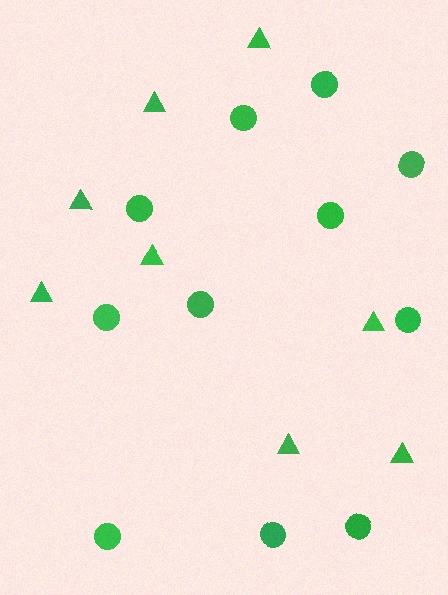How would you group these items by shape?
There are 2 groups: one group of triangles (8) and one group of circles (11).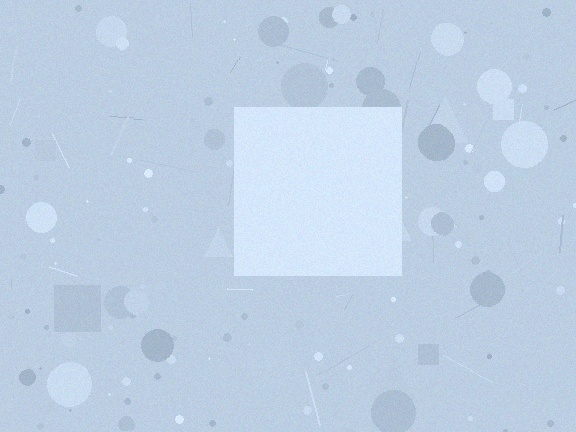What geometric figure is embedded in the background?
A square is embedded in the background.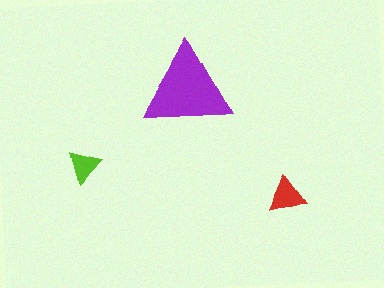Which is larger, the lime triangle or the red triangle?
The red one.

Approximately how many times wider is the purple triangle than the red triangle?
About 2.5 times wider.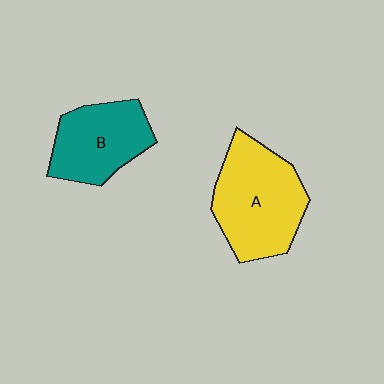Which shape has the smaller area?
Shape B (teal).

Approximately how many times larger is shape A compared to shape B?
Approximately 1.3 times.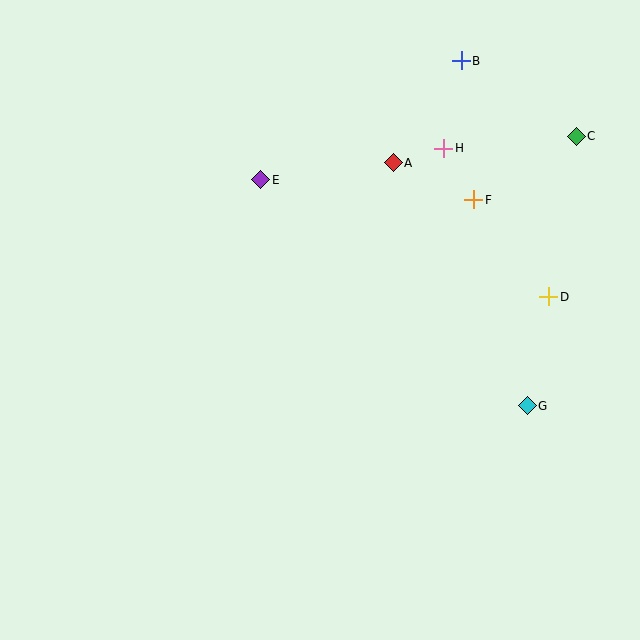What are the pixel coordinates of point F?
Point F is at (474, 200).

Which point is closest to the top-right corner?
Point C is closest to the top-right corner.